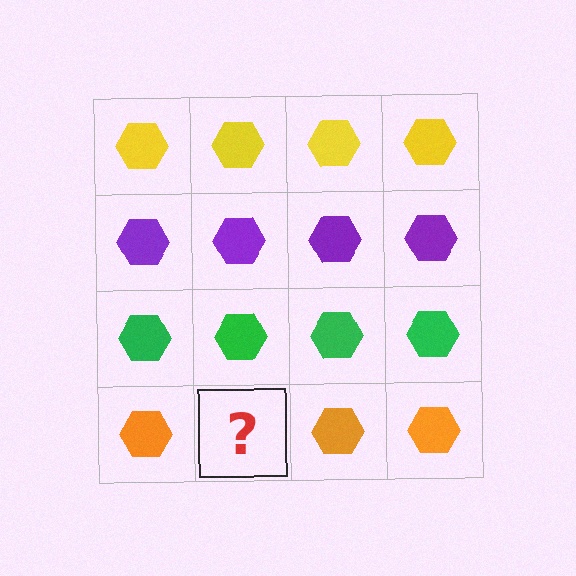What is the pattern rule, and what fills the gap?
The rule is that each row has a consistent color. The gap should be filled with an orange hexagon.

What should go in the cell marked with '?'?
The missing cell should contain an orange hexagon.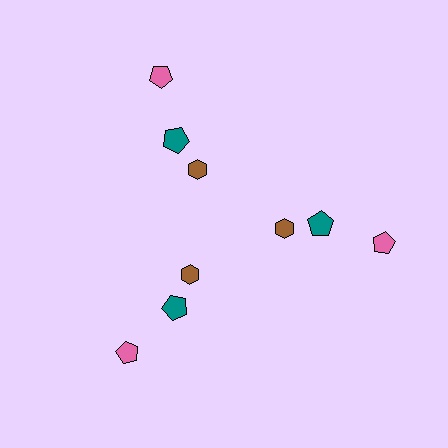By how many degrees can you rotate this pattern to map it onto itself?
The pattern maps onto itself every 120 degrees of rotation.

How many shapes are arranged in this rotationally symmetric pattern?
There are 9 shapes, arranged in 3 groups of 3.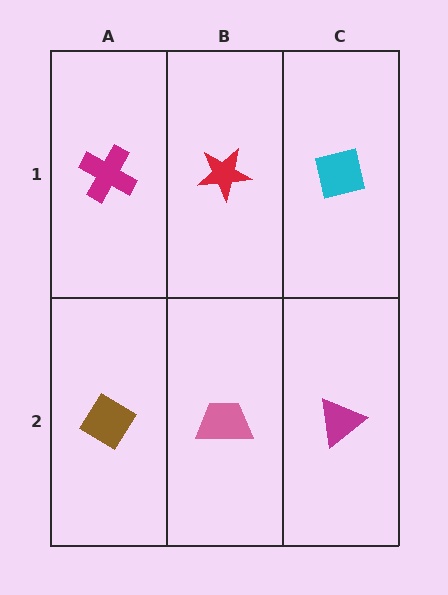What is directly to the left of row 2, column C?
A pink trapezoid.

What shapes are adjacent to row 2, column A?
A magenta cross (row 1, column A), a pink trapezoid (row 2, column B).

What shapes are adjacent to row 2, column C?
A cyan square (row 1, column C), a pink trapezoid (row 2, column B).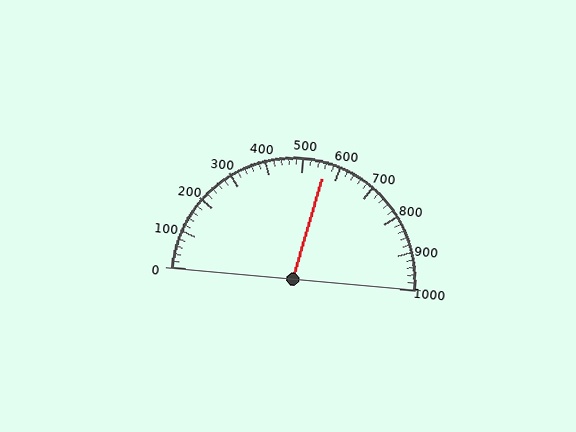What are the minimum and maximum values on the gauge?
The gauge ranges from 0 to 1000.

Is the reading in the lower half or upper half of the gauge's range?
The reading is in the upper half of the range (0 to 1000).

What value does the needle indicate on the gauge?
The needle indicates approximately 560.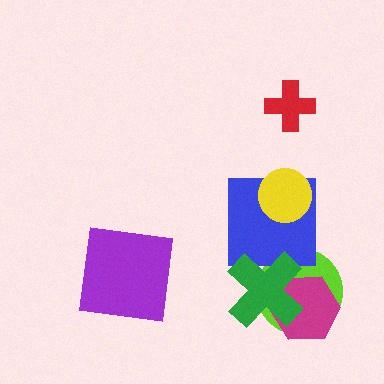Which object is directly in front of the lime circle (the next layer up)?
The magenta hexagon is directly in front of the lime circle.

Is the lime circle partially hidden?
Yes, it is partially covered by another shape.